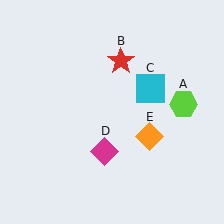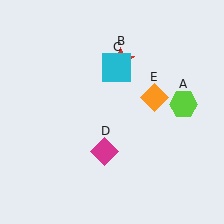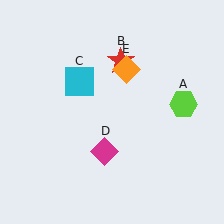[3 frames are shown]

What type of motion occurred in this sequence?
The cyan square (object C), orange diamond (object E) rotated counterclockwise around the center of the scene.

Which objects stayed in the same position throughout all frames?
Lime hexagon (object A) and red star (object B) and magenta diamond (object D) remained stationary.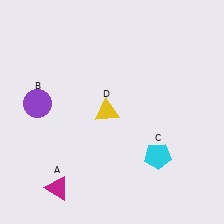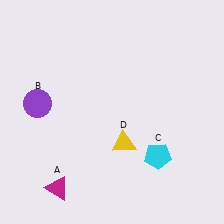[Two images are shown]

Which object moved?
The yellow triangle (D) moved down.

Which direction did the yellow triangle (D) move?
The yellow triangle (D) moved down.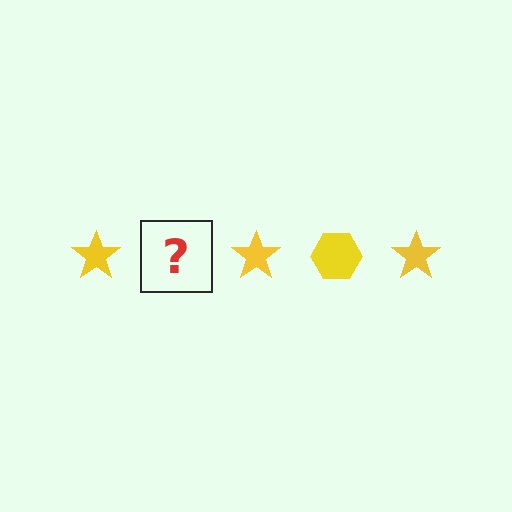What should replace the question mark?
The question mark should be replaced with a yellow hexagon.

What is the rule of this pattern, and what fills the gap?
The rule is that the pattern cycles through star, hexagon shapes in yellow. The gap should be filled with a yellow hexagon.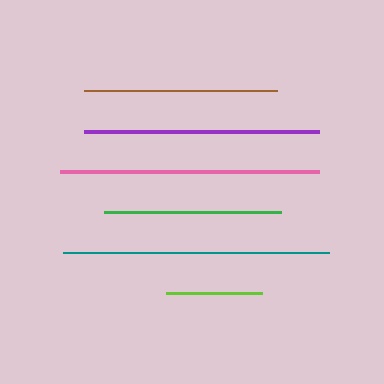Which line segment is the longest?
The teal line is the longest at approximately 266 pixels.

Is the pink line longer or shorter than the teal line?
The teal line is longer than the pink line.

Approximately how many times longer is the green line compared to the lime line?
The green line is approximately 1.8 times the length of the lime line.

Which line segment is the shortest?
The lime line is the shortest at approximately 96 pixels.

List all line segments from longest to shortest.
From longest to shortest: teal, pink, purple, brown, green, lime.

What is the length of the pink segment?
The pink segment is approximately 259 pixels long.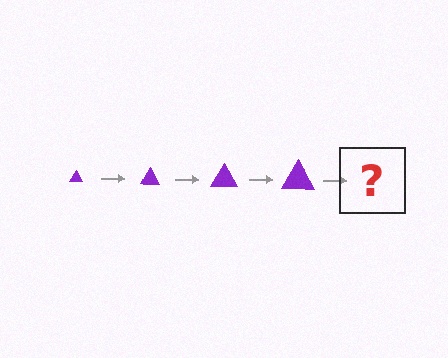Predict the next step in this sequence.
The next step is a purple triangle, larger than the previous one.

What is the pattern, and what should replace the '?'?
The pattern is that the triangle gets progressively larger each step. The '?' should be a purple triangle, larger than the previous one.